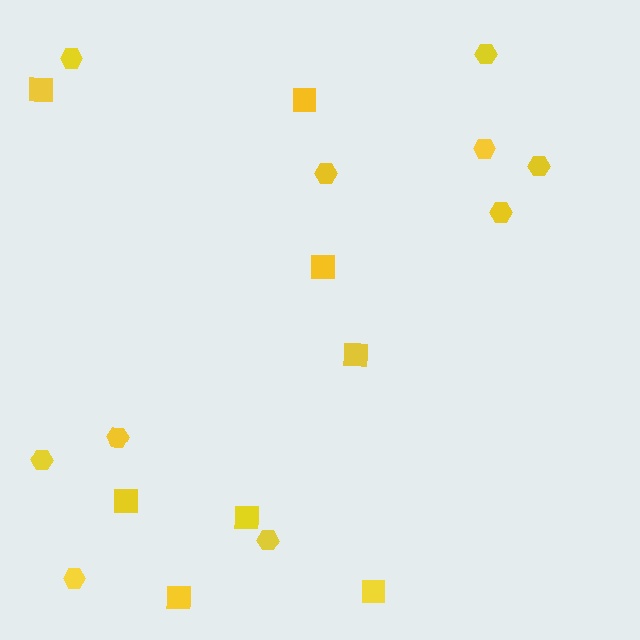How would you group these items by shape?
There are 2 groups: one group of squares (8) and one group of hexagons (10).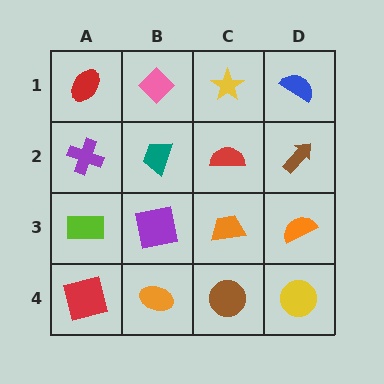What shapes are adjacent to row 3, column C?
A red semicircle (row 2, column C), a brown circle (row 4, column C), a purple square (row 3, column B), an orange semicircle (row 3, column D).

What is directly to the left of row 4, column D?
A brown circle.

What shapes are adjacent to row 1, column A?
A purple cross (row 2, column A), a pink diamond (row 1, column B).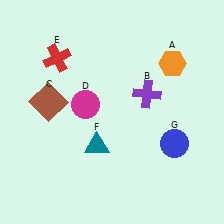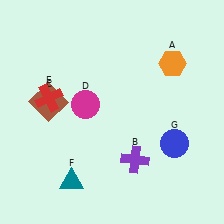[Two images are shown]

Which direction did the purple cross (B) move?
The purple cross (B) moved down.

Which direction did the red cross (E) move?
The red cross (E) moved down.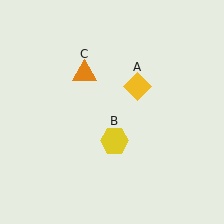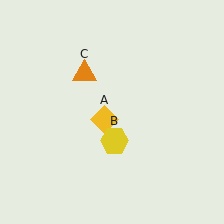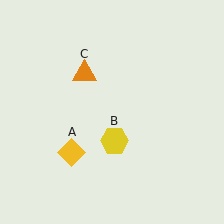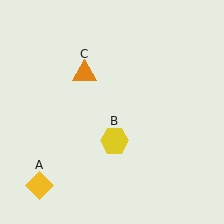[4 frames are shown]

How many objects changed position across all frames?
1 object changed position: yellow diamond (object A).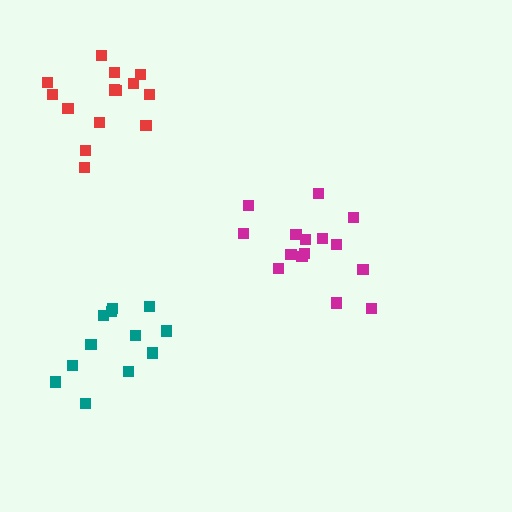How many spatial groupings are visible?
There are 3 spatial groupings.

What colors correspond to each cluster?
The clusters are colored: magenta, red, teal.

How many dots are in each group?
Group 1: 15 dots, Group 2: 14 dots, Group 3: 12 dots (41 total).